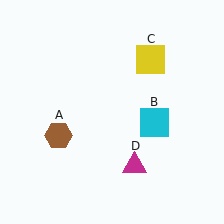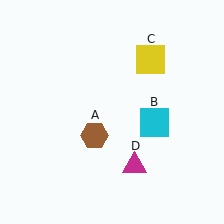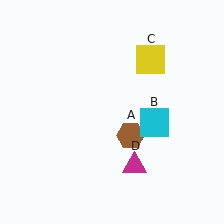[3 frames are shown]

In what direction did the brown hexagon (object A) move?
The brown hexagon (object A) moved right.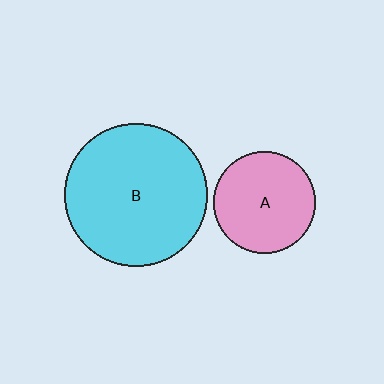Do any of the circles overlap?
No, none of the circles overlap.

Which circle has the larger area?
Circle B (cyan).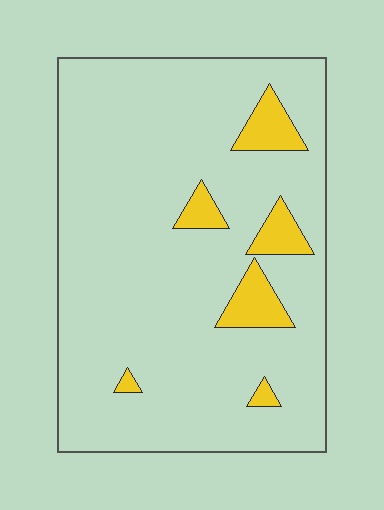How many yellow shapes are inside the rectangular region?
6.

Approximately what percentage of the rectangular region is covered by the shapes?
Approximately 10%.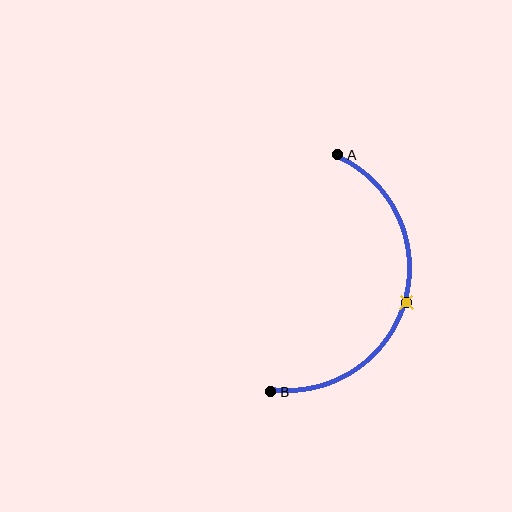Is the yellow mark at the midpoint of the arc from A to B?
Yes. The yellow mark lies on the arc at equal arc-length from both A and B — it is the arc midpoint.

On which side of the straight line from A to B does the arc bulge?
The arc bulges to the right of the straight line connecting A and B.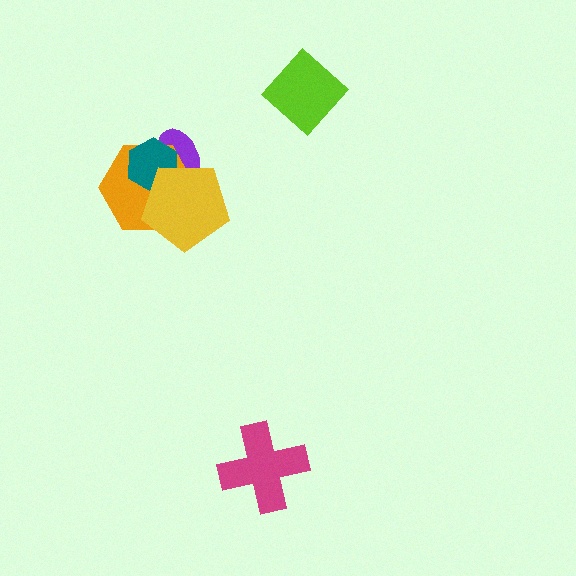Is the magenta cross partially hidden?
No, no other shape covers it.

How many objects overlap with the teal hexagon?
3 objects overlap with the teal hexagon.